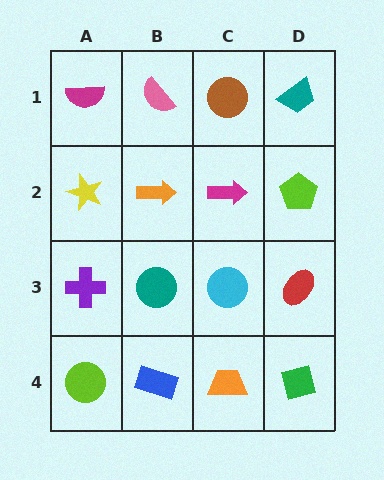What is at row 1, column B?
A pink semicircle.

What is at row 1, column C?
A brown circle.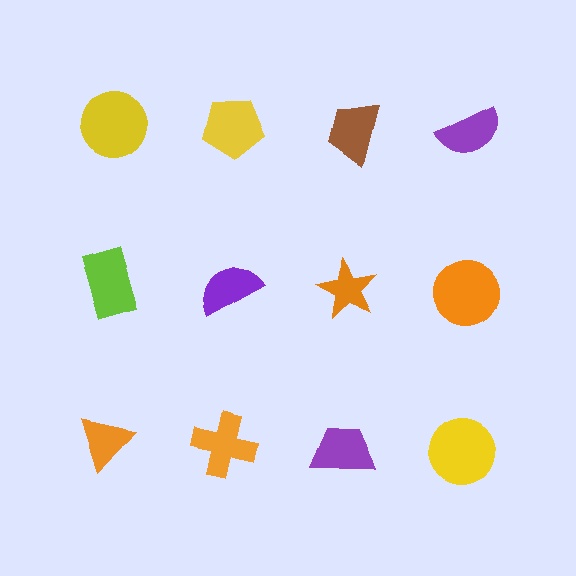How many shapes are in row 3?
4 shapes.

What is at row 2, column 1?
A lime rectangle.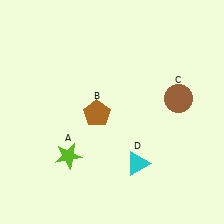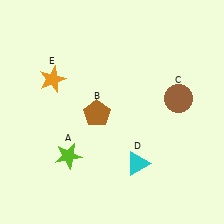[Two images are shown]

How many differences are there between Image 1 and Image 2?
There is 1 difference between the two images.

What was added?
An orange star (E) was added in Image 2.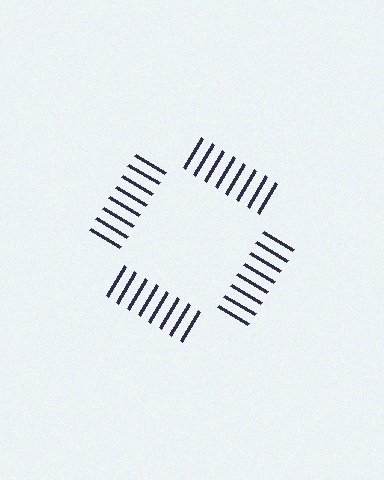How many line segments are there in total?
32 — 8 along each of the 4 edges.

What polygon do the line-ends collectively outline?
An illusory square — the line segments terminate on its edges but no continuous stroke is drawn.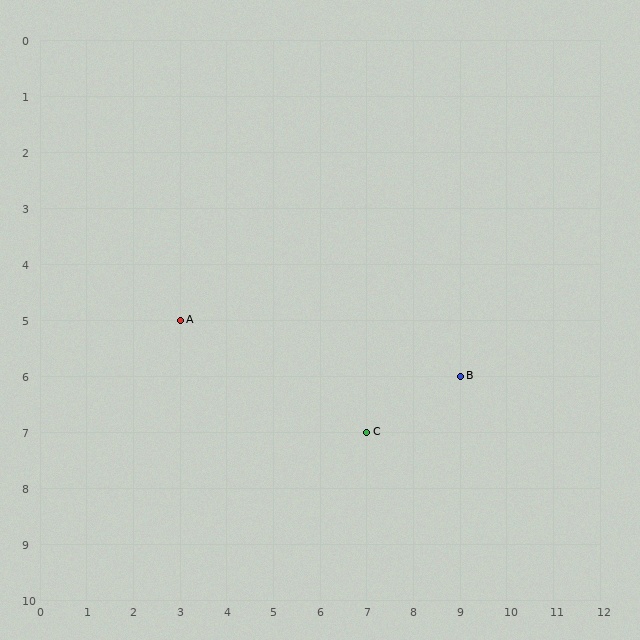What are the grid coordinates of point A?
Point A is at grid coordinates (3, 5).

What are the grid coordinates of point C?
Point C is at grid coordinates (7, 7).